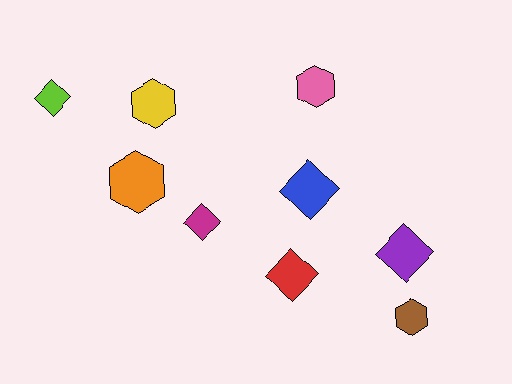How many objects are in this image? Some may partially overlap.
There are 9 objects.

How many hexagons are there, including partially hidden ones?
There are 4 hexagons.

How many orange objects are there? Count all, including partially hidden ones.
There is 1 orange object.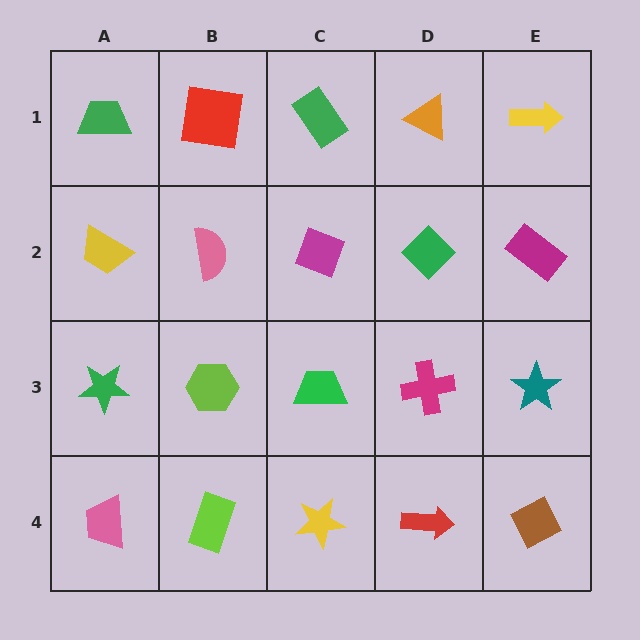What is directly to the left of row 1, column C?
A red square.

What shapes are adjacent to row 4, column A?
A green star (row 3, column A), a lime rectangle (row 4, column B).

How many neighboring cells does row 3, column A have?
3.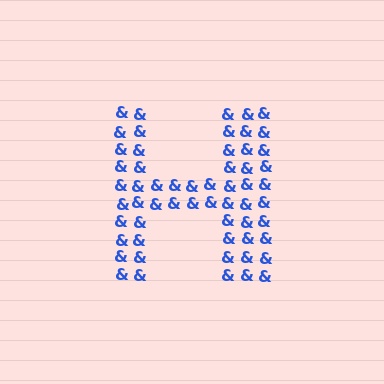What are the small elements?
The small elements are ampersands.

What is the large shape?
The large shape is the letter H.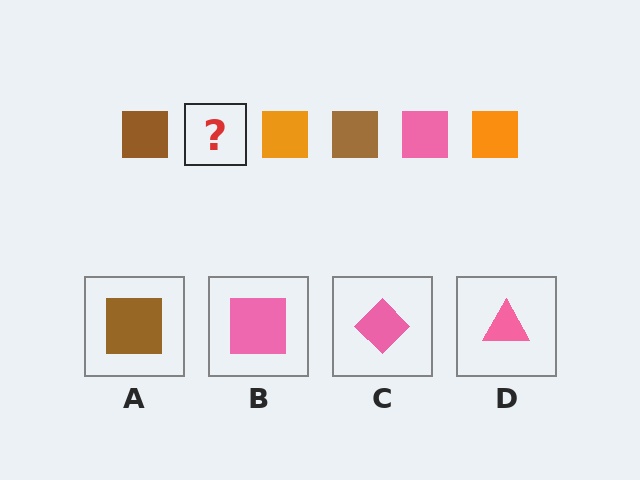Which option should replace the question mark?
Option B.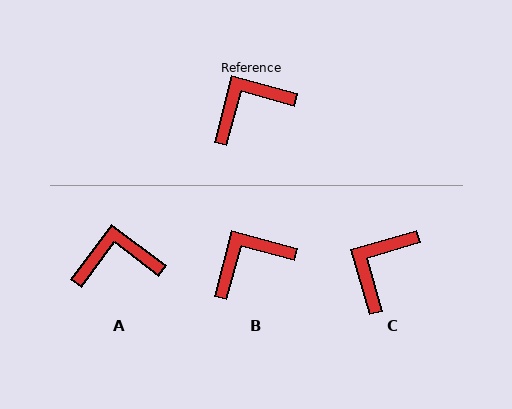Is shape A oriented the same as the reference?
No, it is off by about 22 degrees.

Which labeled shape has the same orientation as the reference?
B.